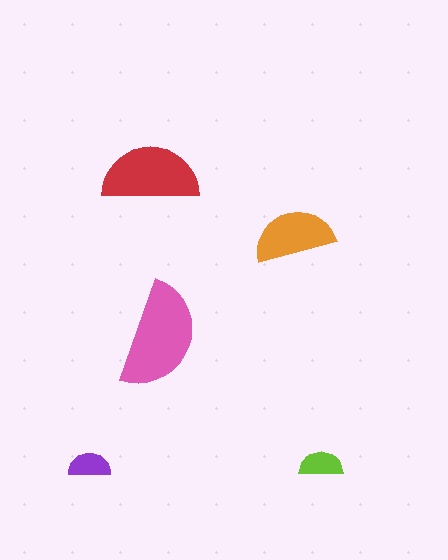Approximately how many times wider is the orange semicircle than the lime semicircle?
About 2 times wider.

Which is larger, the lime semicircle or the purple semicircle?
The lime one.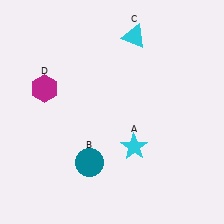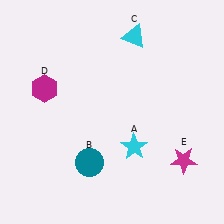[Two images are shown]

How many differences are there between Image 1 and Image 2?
There is 1 difference between the two images.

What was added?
A magenta star (E) was added in Image 2.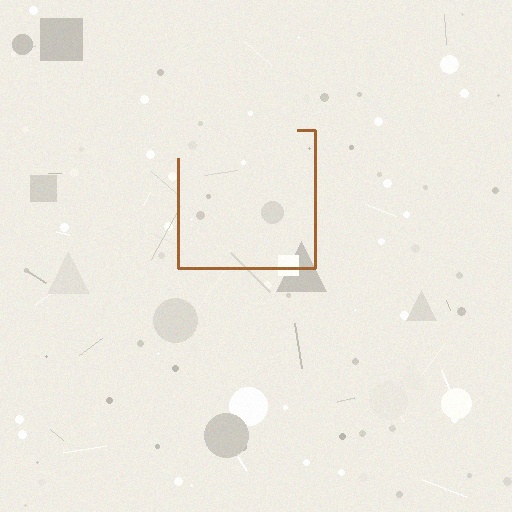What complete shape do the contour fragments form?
The contour fragments form a square.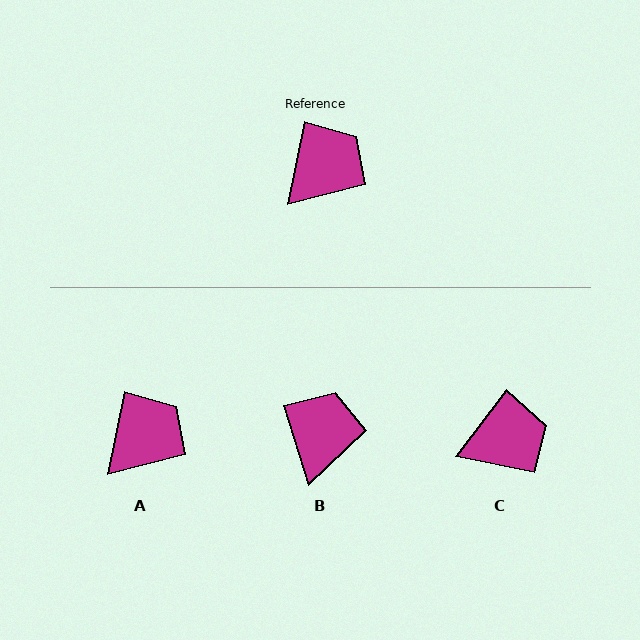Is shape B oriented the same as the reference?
No, it is off by about 30 degrees.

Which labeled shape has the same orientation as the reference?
A.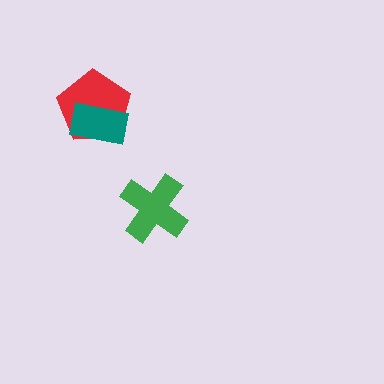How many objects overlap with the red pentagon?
1 object overlaps with the red pentagon.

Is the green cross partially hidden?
No, no other shape covers it.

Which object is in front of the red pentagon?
The teal rectangle is in front of the red pentagon.